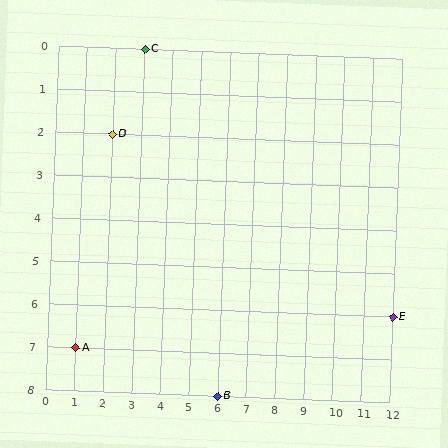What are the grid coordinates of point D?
Point D is at grid coordinates (2, 2).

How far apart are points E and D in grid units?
Points E and D are 10 columns and 4 rows apart (about 10.8 grid units diagonally).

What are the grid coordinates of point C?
Point C is at grid coordinates (3, 0).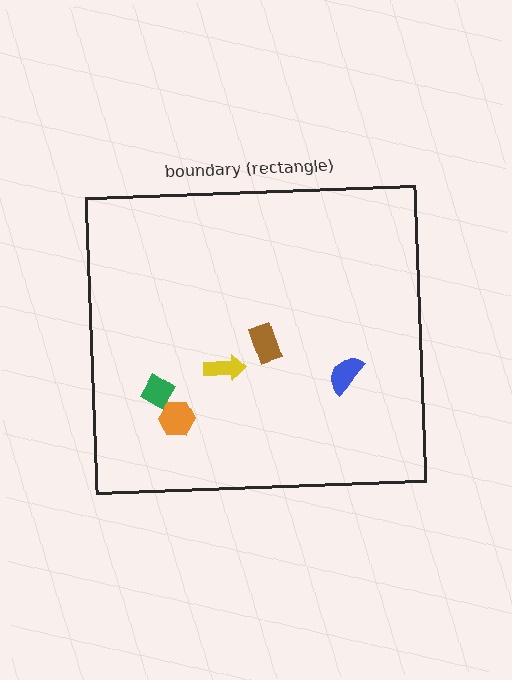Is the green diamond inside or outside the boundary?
Inside.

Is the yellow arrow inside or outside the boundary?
Inside.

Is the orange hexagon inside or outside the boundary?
Inside.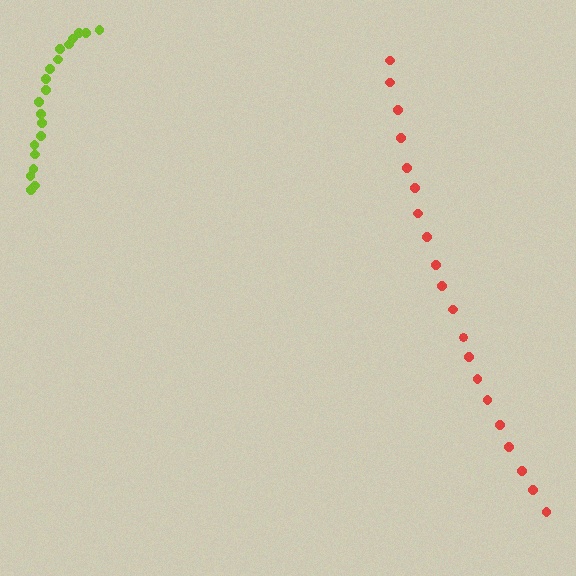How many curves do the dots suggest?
There are 2 distinct paths.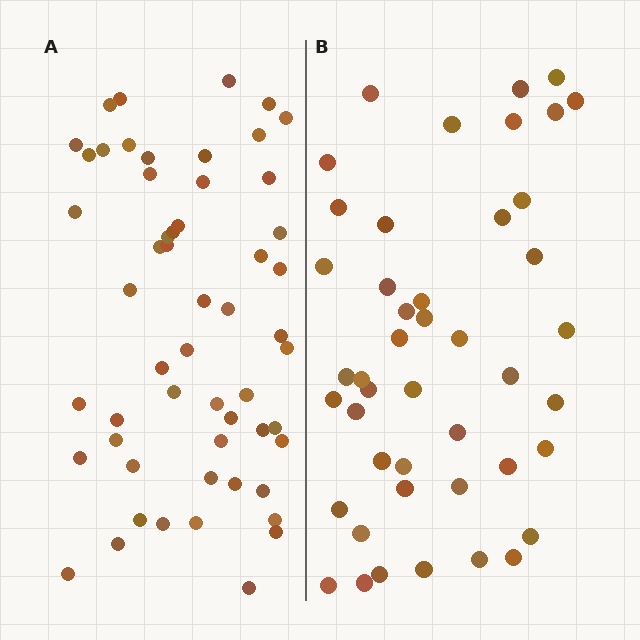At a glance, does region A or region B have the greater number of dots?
Region A (the left region) has more dots.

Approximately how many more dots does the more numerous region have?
Region A has roughly 10 or so more dots than region B.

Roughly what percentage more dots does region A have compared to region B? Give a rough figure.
About 20% more.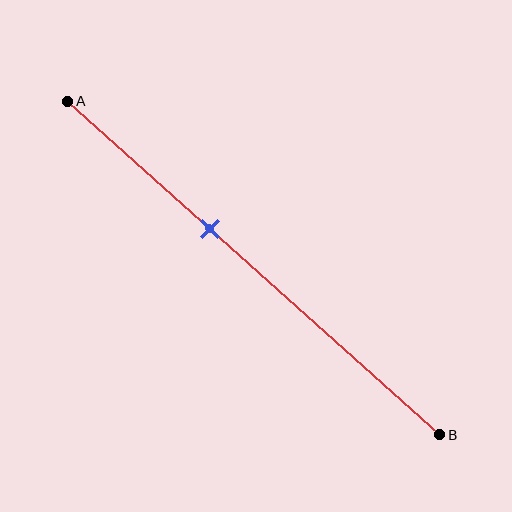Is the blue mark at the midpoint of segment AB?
No, the mark is at about 40% from A, not at the 50% midpoint.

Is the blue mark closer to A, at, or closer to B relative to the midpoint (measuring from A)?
The blue mark is closer to point A than the midpoint of segment AB.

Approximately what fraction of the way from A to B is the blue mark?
The blue mark is approximately 40% of the way from A to B.